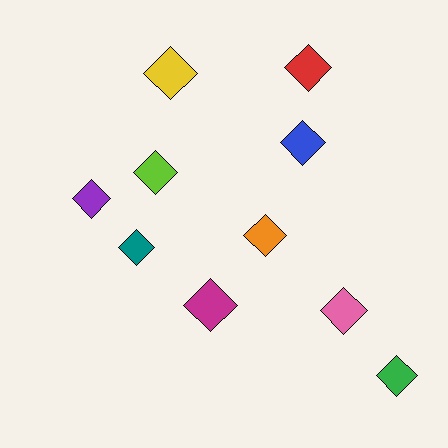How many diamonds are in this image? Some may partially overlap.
There are 10 diamonds.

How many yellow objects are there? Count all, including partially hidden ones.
There is 1 yellow object.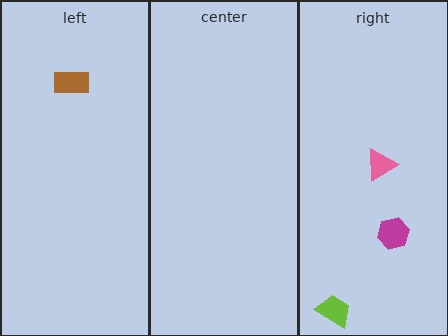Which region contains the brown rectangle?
The left region.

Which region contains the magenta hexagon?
The right region.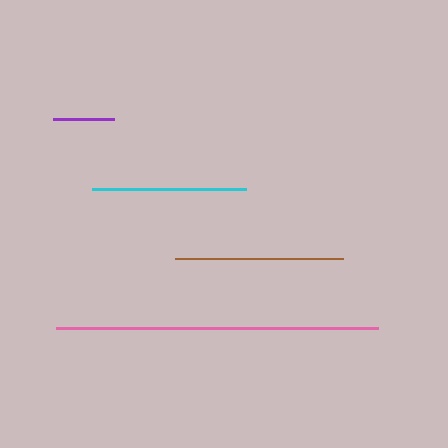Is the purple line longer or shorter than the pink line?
The pink line is longer than the purple line.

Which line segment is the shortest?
The purple line is the shortest at approximately 61 pixels.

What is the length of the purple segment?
The purple segment is approximately 61 pixels long.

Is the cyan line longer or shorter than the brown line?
The brown line is longer than the cyan line.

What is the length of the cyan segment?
The cyan segment is approximately 154 pixels long.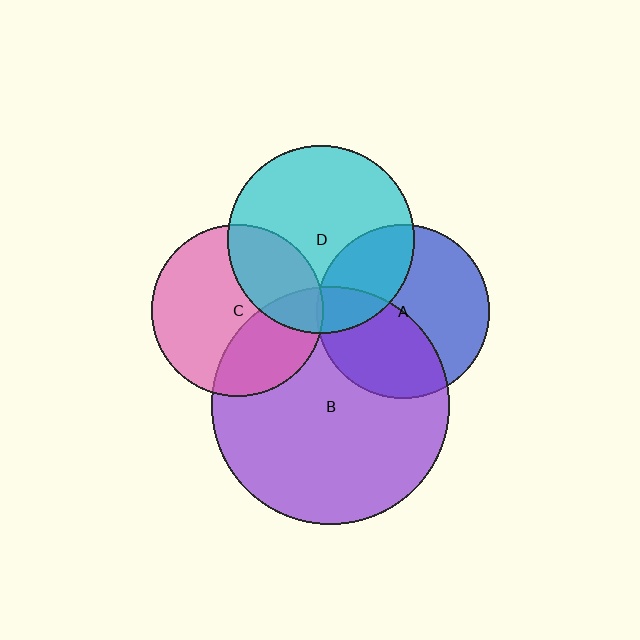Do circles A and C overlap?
Yes.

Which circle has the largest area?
Circle B (purple).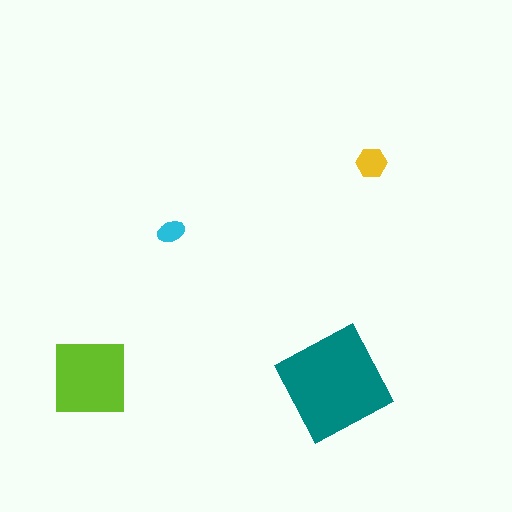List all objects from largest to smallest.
The teal diamond, the lime square, the yellow hexagon, the cyan ellipse.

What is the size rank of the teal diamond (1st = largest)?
1st.